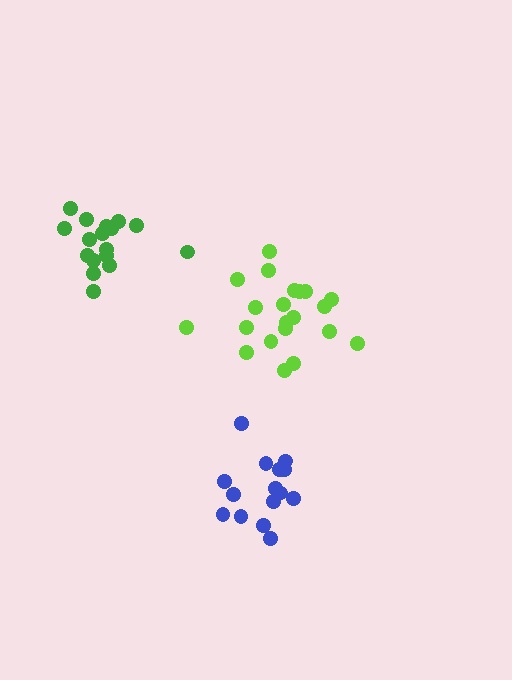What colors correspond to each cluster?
The clusters are colored: blue, green, lime.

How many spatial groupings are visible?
There are 3 spatial groupings.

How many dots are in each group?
Group 1: 15 dots, Group 2: 17 dots, Group 3: 21 dots (53 total).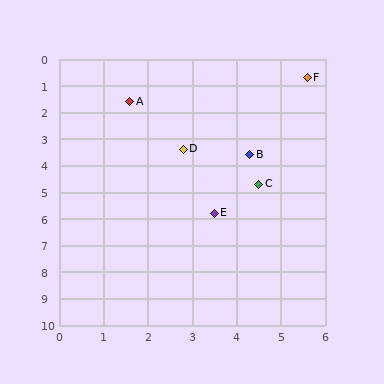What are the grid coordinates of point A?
Point A is at approximately (1.6, 1.6).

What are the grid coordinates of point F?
Point F is at approximately (5.6, 0.7).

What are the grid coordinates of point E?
Point E is at approximately (3.5, 5.8).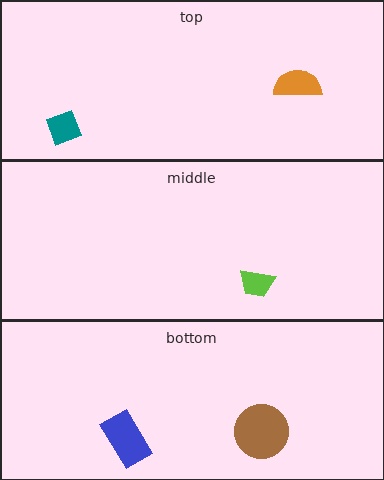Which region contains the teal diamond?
The top region.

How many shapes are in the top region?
2.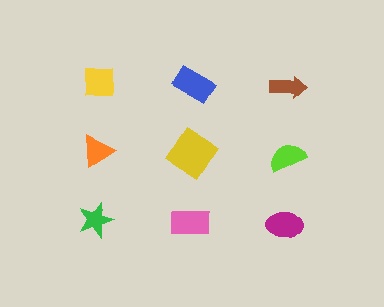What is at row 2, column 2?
A yellow diamond.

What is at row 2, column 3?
A lime semicircle.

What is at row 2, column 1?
An orange triangle.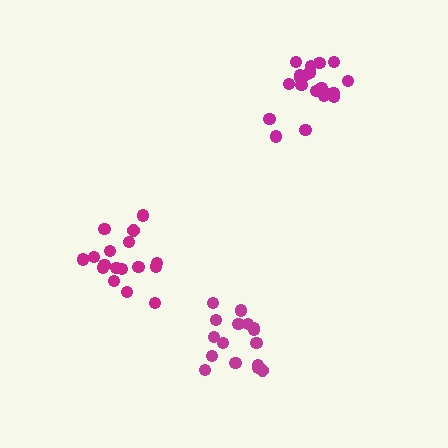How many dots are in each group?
Group 1: 17 dots, Group 2: 16 dots, Group 3: 20 dots (53 total).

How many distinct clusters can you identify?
There are 3 distinct clusters.